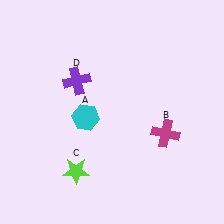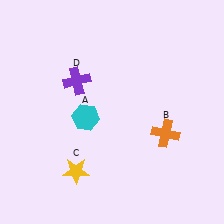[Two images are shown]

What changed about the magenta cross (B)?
In Image 1, B is magenta. In Image 2, it changed to orange.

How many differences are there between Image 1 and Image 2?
There are 2 differences between the two images.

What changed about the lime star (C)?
In Image 1, C is lime. In Image 2, it changed to yellow.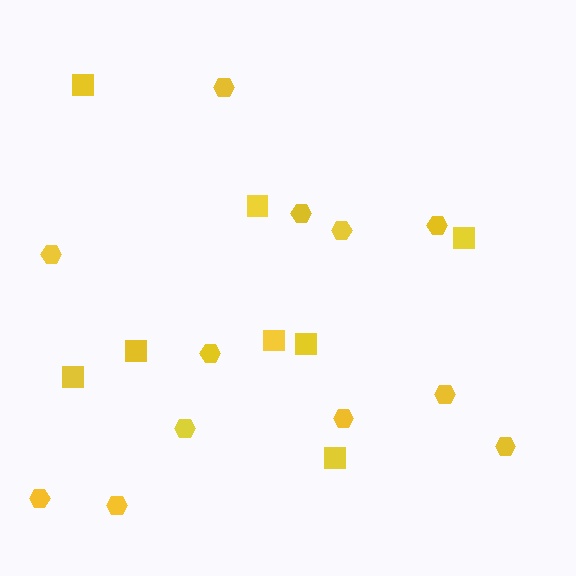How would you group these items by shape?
There are 2 groups: one group of hexagons (12) and one group of squares (8).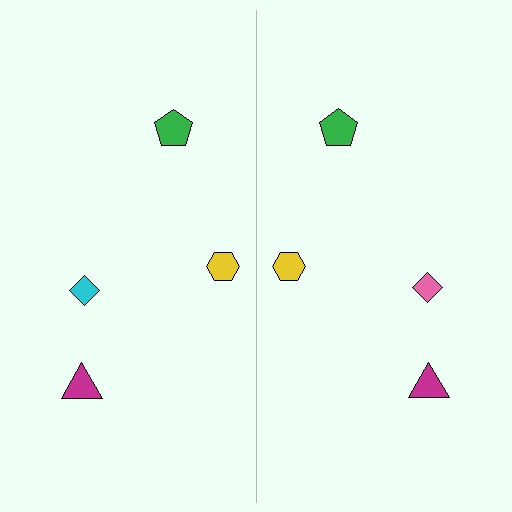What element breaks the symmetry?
The pink diamond on the right side breaks the symmetry — its mirror counterpart is cyan.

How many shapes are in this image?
There are 8 shapes in this image.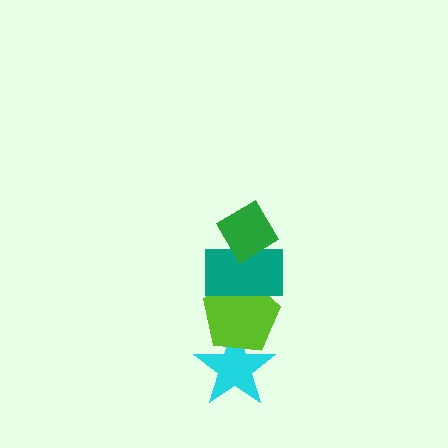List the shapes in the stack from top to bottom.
From top to bottom: the green diamond, the teal rectangle, the lime pentagon, the cyan star.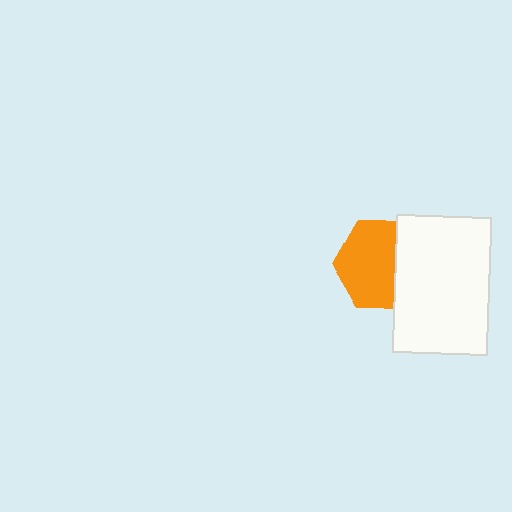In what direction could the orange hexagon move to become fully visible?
The orange hexagon could move left. That would shift it out from behind the white rectangle entirely.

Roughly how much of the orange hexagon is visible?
Most of it is visible (roughly 67%).